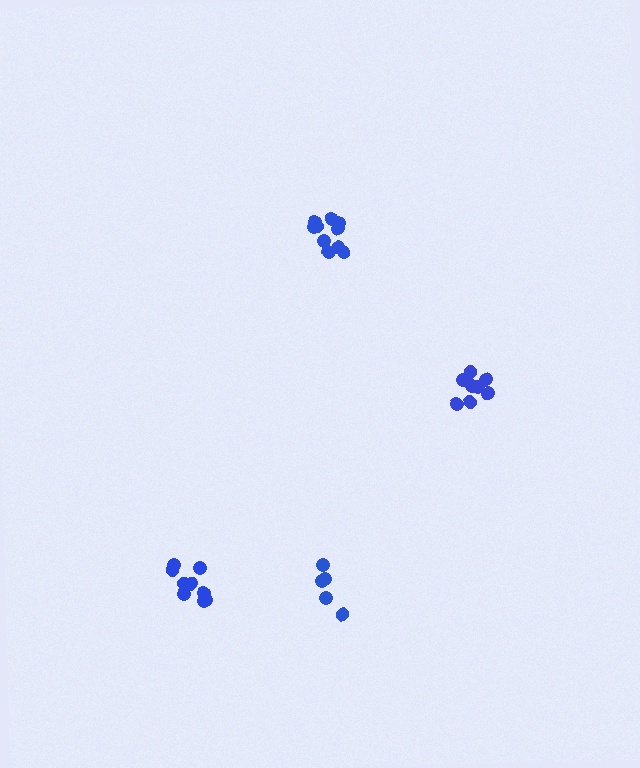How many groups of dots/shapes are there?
There are 4 groups.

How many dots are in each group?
Group 1: 5 dots, Group 2: 9 dots, Group 3: 8 dots, Group 4: 10 dots (32 total).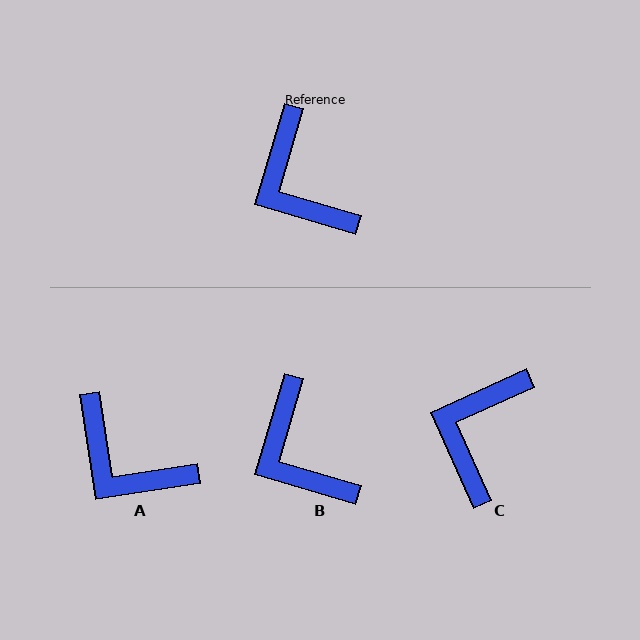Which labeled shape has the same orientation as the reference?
B.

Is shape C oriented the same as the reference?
No, it is off by about 50 degrees.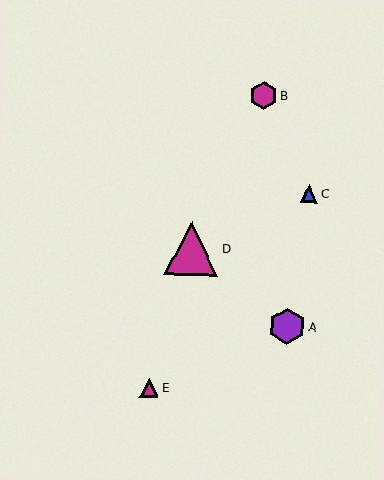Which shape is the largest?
The magenta triangle (labeled D) is the largest.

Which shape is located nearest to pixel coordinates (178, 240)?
The magenta triangle (labeled D) at (191, 248) is nearest to that location.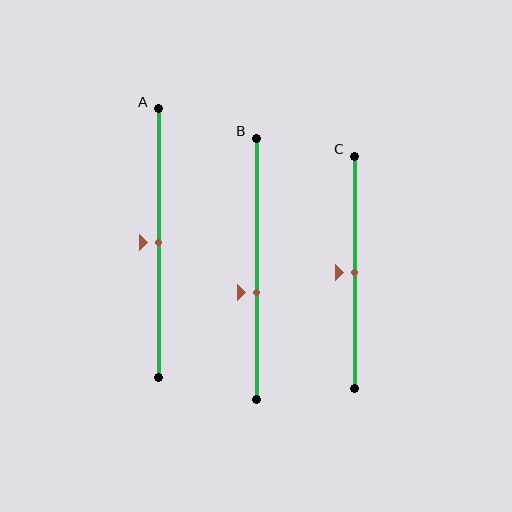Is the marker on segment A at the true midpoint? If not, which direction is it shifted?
Yes, the marker on segment A is at the true midpoint.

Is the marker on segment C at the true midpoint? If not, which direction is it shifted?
Yes, the marker on segment C is at the true midpoint.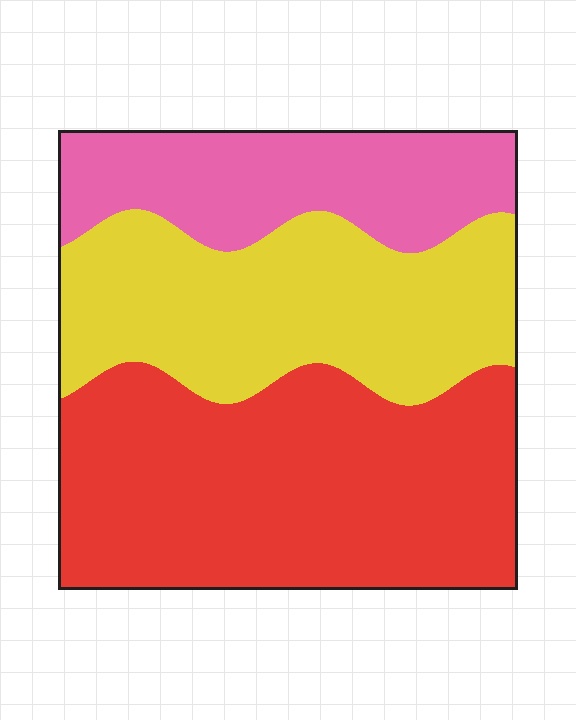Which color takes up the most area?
Red, at roughly 45%.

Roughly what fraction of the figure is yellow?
Yellow covers about 35% of the figure.